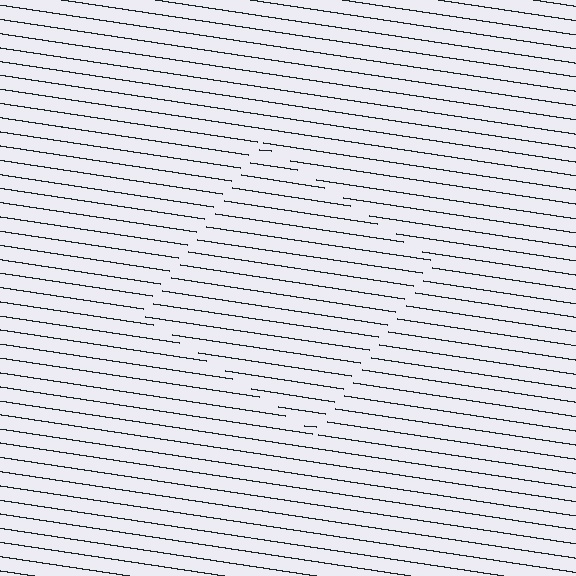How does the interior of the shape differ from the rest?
The interior of the shape contains the same grating, shifted by half a period — the contour is defined by the phase discontinuity where line-ends from the inner and outer gratings abut.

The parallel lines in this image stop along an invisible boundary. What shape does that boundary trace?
An illusory square. The interior of the shape contains the same grating, shifted by half a period — the contour is defined by the phase discontinuity where line-ends from the inner and outer gratings abut.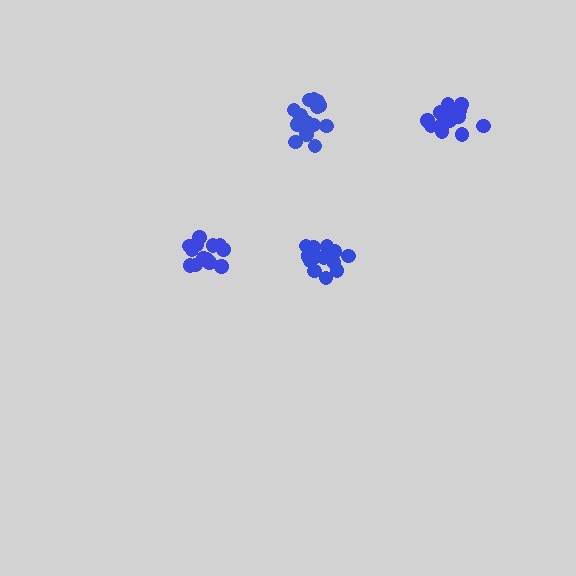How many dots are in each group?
Group 1: 15 dots, Group 2: 14 dots, Group 3: 14 dots, Group 4: 18 dots (61 total).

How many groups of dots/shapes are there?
There are 4 groups.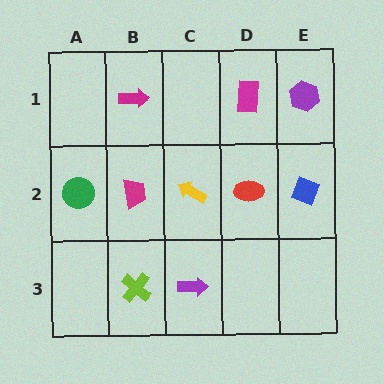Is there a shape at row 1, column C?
No, that cell is empty.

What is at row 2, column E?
A blue diamond.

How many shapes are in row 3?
2 shapes.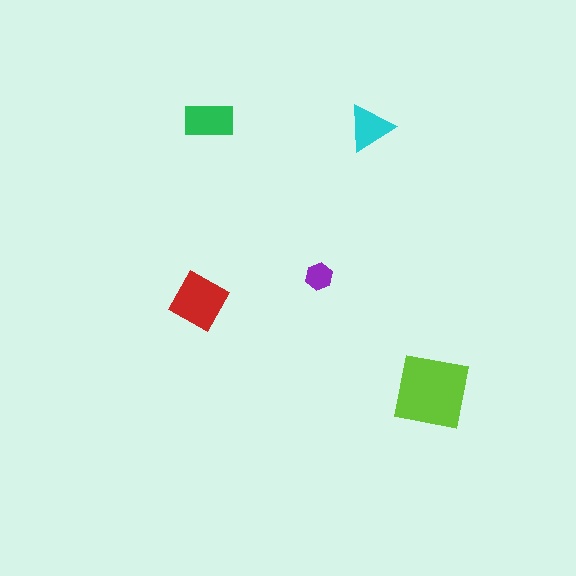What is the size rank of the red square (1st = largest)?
2nd.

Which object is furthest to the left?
The red square is leftmost.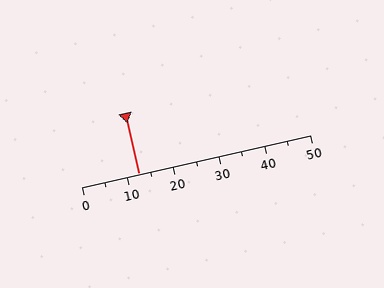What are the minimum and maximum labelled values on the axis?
The axis runs from 0 to 50.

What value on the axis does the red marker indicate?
The marker indicates approximately 12.5.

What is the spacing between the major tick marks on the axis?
The major ticks are spaced 10 apart.